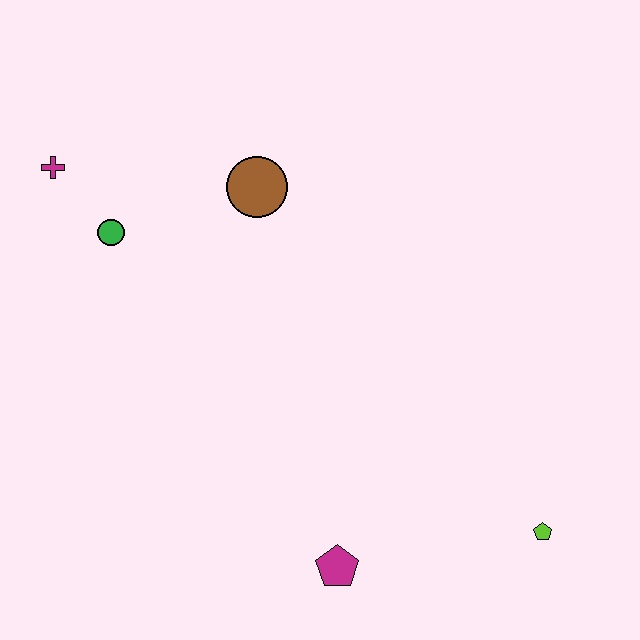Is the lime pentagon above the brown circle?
No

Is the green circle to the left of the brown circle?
Yes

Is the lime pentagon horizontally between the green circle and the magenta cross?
No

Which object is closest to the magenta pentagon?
The lime pentagon is closest to the magenta pentagon.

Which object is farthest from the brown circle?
The lime pentagon is farthest from the brown circle.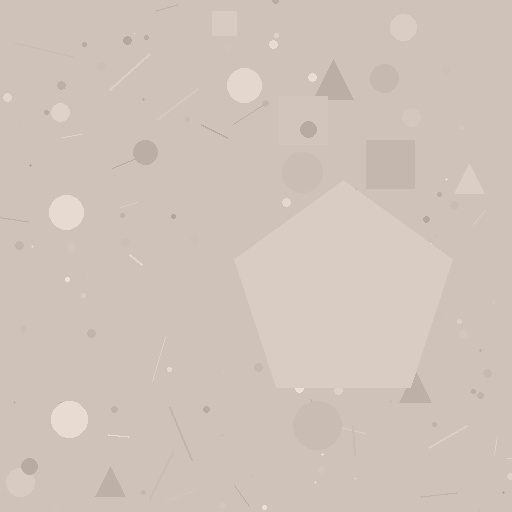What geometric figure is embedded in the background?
A pentagon is embedded in the background.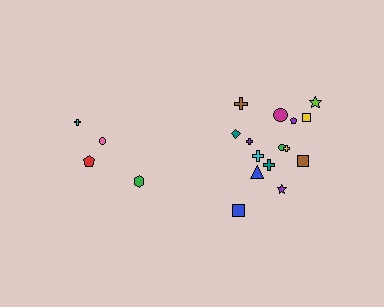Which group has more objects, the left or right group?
The right group.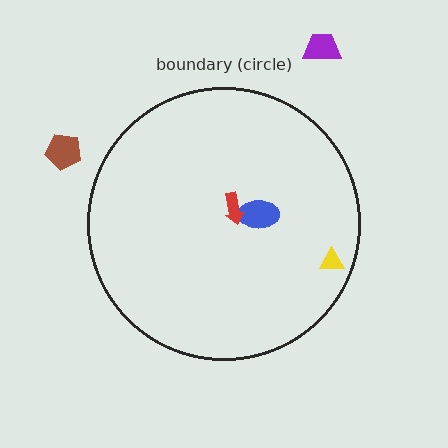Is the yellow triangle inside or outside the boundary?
Inside.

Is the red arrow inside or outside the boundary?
Inside.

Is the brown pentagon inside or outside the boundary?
Outside.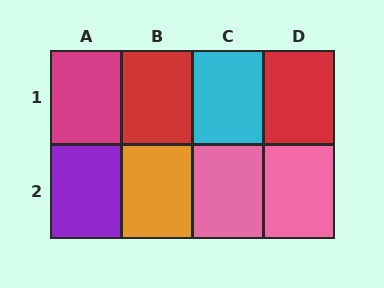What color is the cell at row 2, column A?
Purple.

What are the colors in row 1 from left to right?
Magenta, red, cyan, red.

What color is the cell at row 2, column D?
Pink.